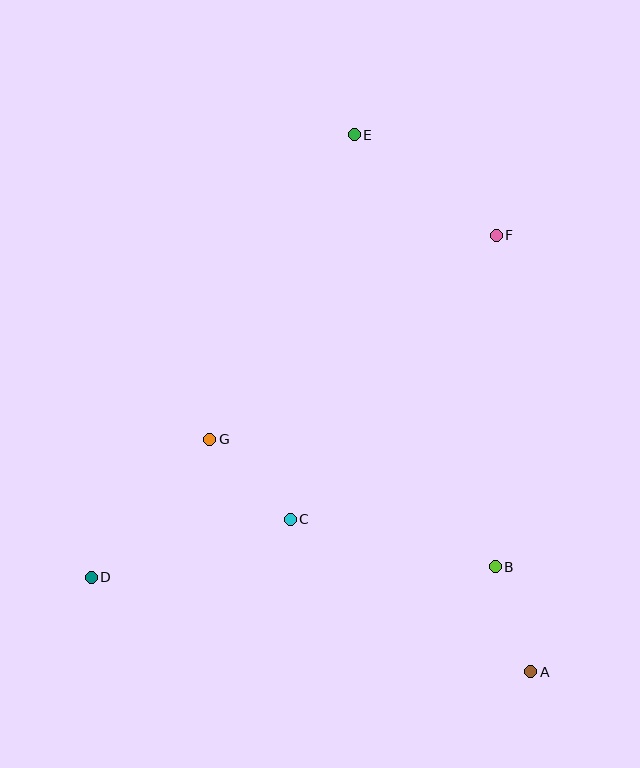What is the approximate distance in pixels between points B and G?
The distance between B and G is approximately 313 pixels.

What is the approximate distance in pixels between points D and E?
The distance between D and E is approximately 515 pixels.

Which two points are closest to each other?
Points A and B are closest to each other.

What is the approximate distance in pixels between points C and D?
The distance between C and D is approximately 207 pixels.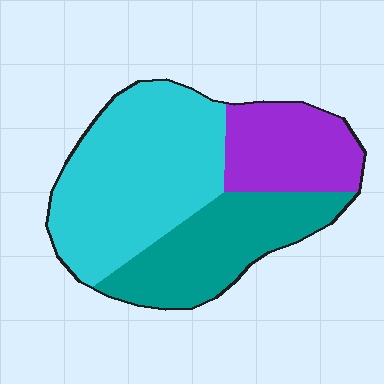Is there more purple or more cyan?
Cyan.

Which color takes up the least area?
Purple, at roughly 20%.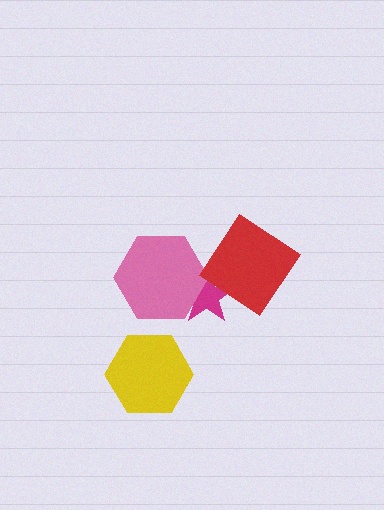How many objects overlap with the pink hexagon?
1 object overlaps with the pink hexagon.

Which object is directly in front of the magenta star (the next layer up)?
The pink hexagon is directly in front of the magenta star.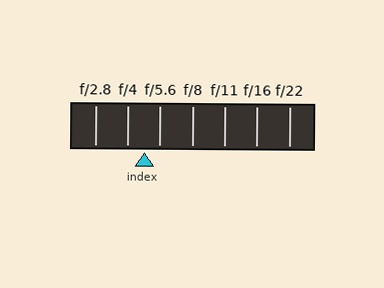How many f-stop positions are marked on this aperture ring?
There are 7 f-stop positions marked.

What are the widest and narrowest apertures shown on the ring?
The widest aperture shown is f/2.8 and the narrowest is f/22.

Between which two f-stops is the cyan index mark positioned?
The index mark is between f/4 and f/5.6.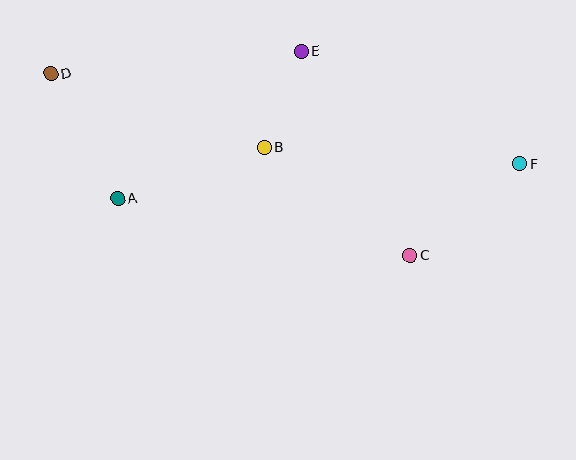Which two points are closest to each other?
Points B and E are closest to each other.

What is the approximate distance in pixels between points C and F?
The distance between C and F is approximately 143 pixels.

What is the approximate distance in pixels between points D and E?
The distance between D and E is approximately 251 pixels.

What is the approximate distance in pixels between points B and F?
The distance between B and F is approximately 256 pixels.